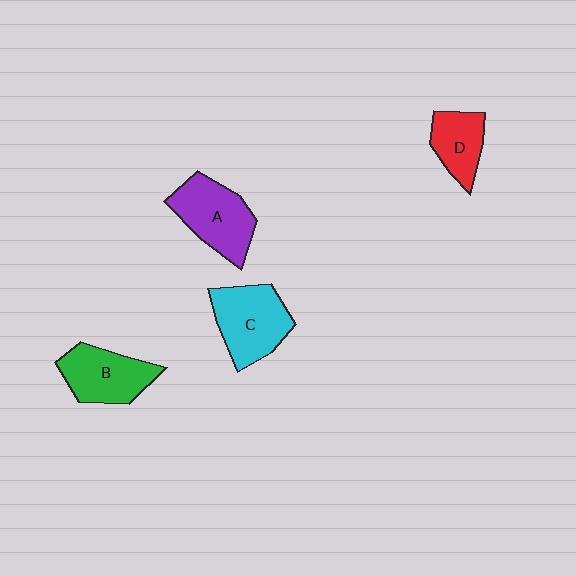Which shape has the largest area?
Shape C (cyan).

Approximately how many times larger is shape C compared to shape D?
Approximately 1.5 times.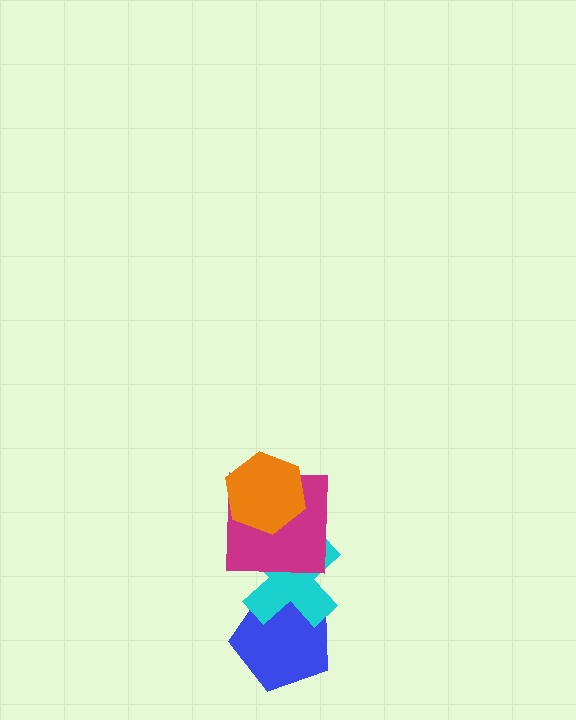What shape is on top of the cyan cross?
The magenta square is on top of the cyan cross.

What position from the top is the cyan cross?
The cyan cross is 3rd from the top.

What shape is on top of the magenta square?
The orange hexagon is on top of the magenta square.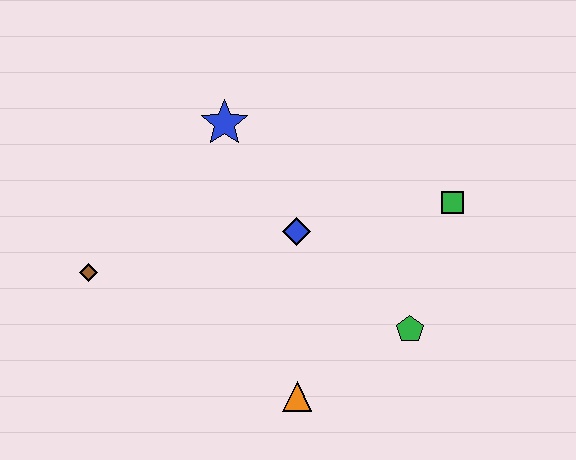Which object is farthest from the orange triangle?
The blue star is farthest from the orange triangle.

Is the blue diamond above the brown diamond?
Yes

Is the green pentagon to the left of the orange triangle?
No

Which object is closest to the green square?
The green pentagon is closest to the green square.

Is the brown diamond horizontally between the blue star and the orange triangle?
No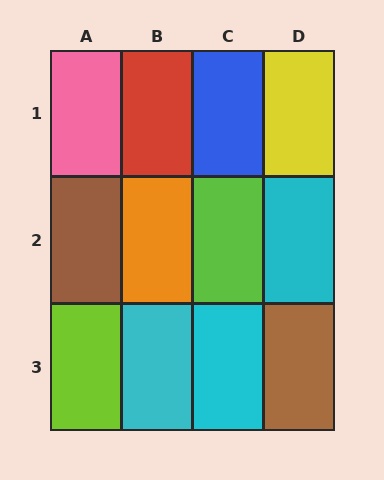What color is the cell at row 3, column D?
Brown.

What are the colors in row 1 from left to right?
Pink, red, blue, yellow.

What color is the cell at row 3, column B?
Cyan.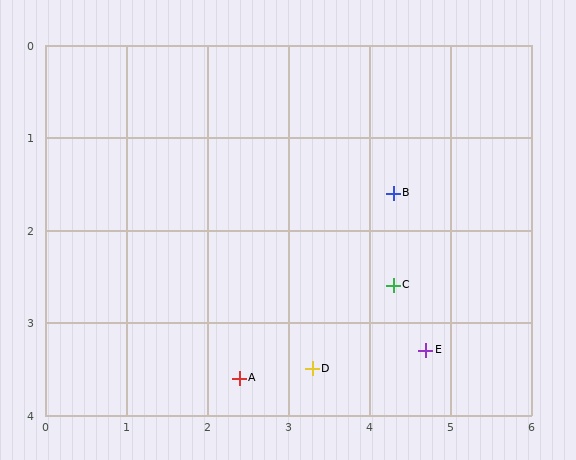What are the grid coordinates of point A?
Point A is at approximately (2.4, 3.6).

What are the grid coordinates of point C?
Point C is at approximately (4.3, 2.6).